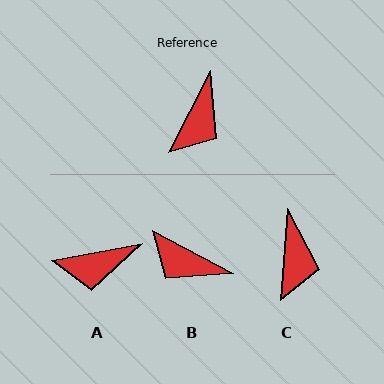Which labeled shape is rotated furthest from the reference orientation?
B, about 91 degrees away.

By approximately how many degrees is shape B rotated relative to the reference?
Approximately 91 degrees clockwise.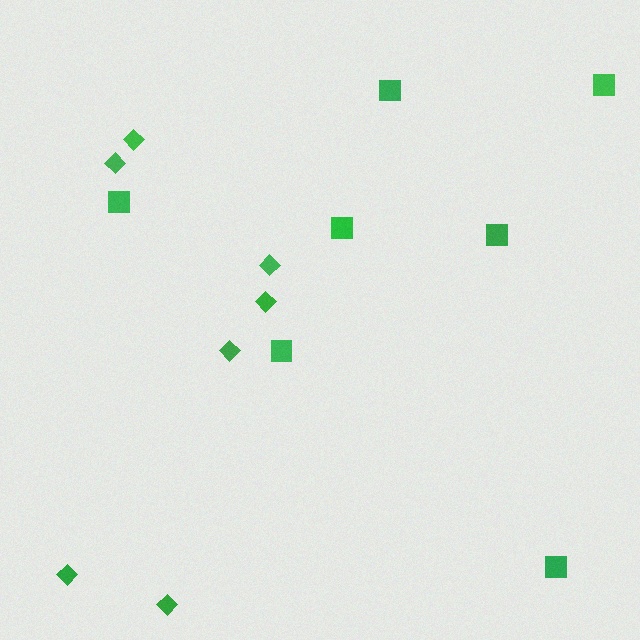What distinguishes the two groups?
There are 2 groups: one group of squares (7) and one group of diamonds (7).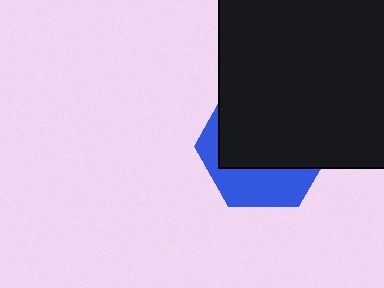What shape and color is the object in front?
The object in front is a black square.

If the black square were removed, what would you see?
You would see the complete blue hexagon.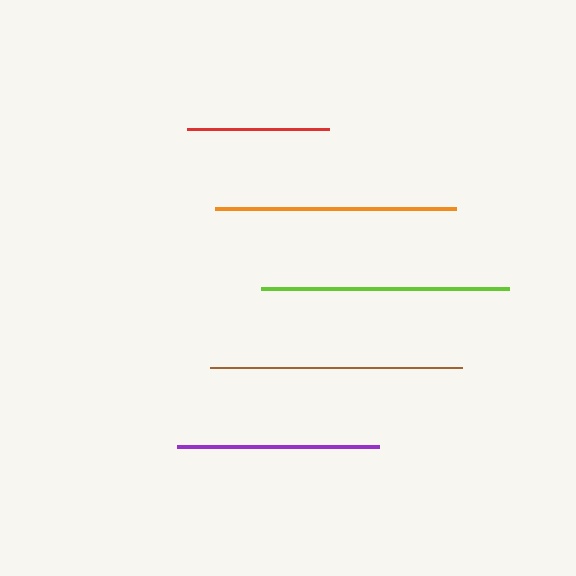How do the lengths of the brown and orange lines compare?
The brown and orange lines are approximately the same length.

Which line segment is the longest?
The brown line is the longest at approximately 252 pixels.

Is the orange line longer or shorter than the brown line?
The brown line is longer than the orange line.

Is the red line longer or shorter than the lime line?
The lime line is longer than the red line.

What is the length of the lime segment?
The lime segment is approximately 248 pixels long.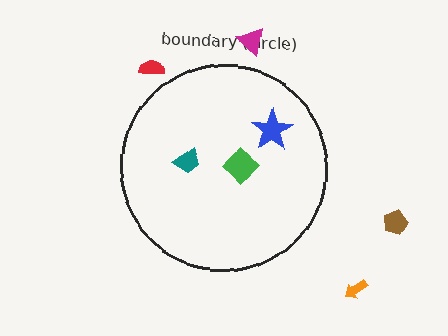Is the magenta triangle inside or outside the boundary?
Outside.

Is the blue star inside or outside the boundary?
Inside.